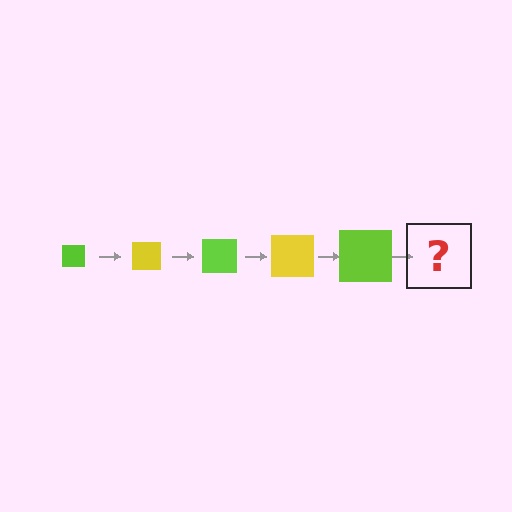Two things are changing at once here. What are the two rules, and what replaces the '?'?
The two rules are that the square grows larger each step and the color cycles through lime and yellow. The '?' should be a yellow square, larger than the previous one.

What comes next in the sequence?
The next element should be a yellow square, larger than the previous one.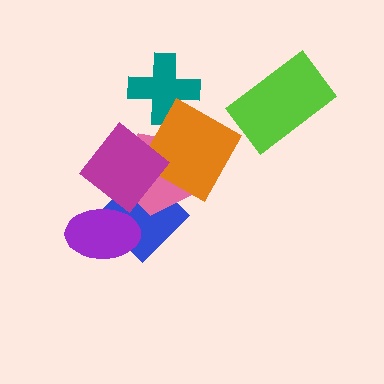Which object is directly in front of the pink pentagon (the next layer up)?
The orange square is directly in front of the pink pentagon.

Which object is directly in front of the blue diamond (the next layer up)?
The pink pentagon is directly in front of the blue diamond.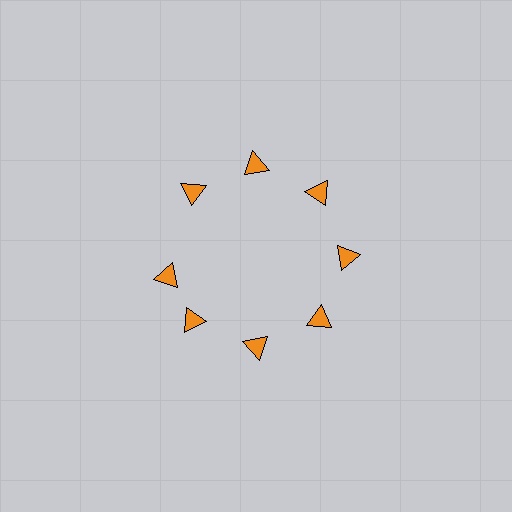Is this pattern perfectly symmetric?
No. The 8 orange triangles are arranged in a ring, but one element near the 9 o'clock position is rotated out of alignment along the ring, breaking the 8-fold rotational symmetry.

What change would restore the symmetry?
The symmetry would be restored by rotating it back into even spacing with its neighbors so that all 8 triangles sit at equal angles and equal distance from the center.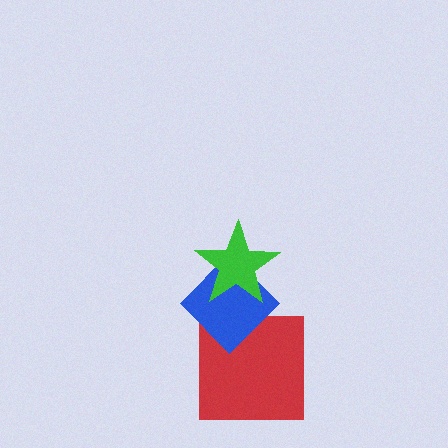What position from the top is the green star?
The green star is 1st from the top.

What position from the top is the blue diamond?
The blue diamond is 2nd from the top.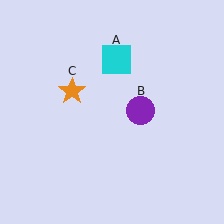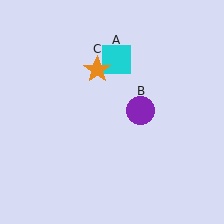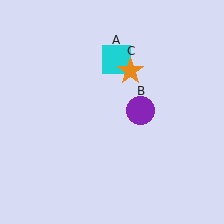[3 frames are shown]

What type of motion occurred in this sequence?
The orange star (object C) rotated clockwise around the center of the scene.